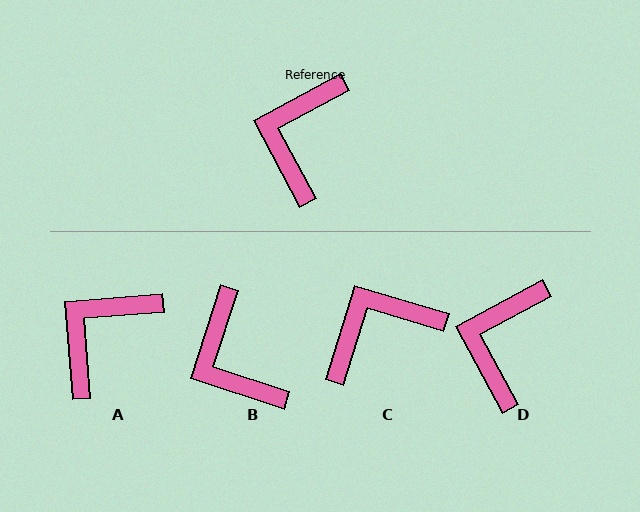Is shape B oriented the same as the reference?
No, it is off by about 44 degrees.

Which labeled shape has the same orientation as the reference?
D.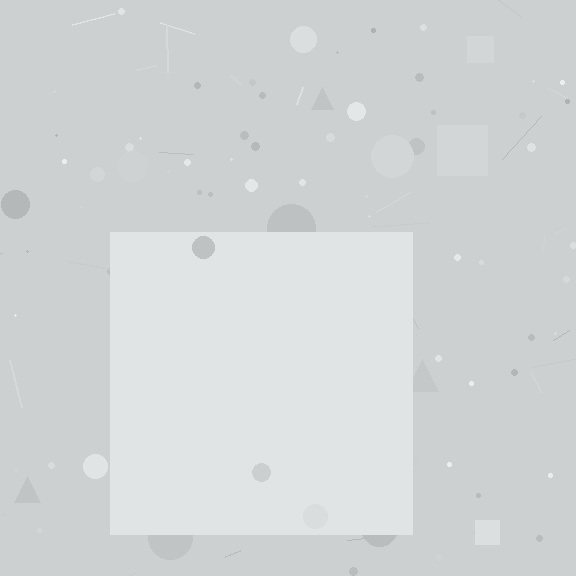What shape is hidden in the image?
A square is hidden in the image.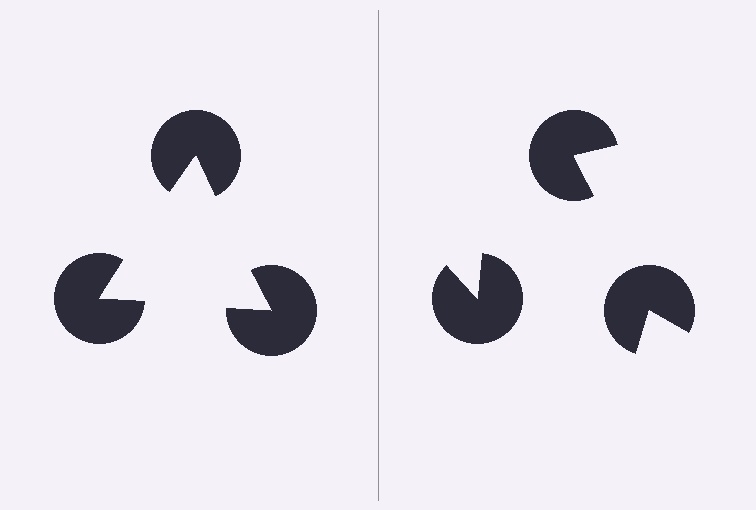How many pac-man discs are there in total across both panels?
6 — 3 on each side.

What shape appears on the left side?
An illusory triangle.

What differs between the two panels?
The pac-man discs are positioned identically on both sides; only the wedge orientations differ. On the left they align to a triangle; on the right they are misaligned.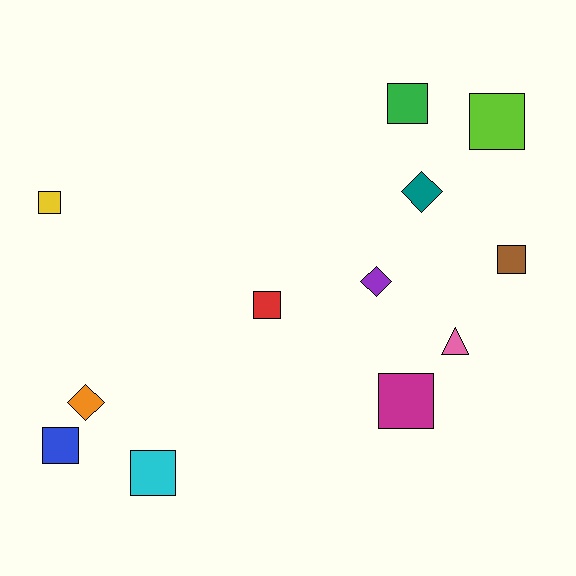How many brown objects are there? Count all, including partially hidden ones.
There is 1 brown object.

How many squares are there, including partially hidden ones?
There are 8 squares.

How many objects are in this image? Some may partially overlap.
There are 12 objects.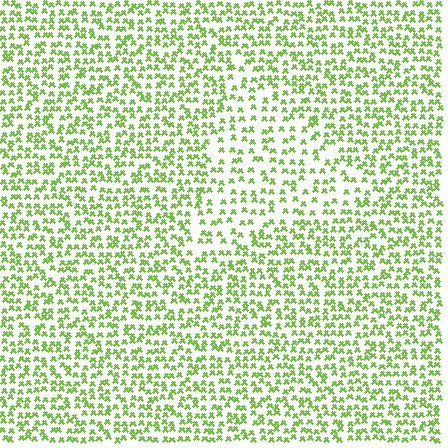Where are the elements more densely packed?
The elements are more densely packed outside the triangle boundary.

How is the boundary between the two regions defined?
The boundary is defined by a change in element density (approximately 1.6x ratio). All elements are the same color, size, and shape.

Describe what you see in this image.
The image contains small lime elements arranged at two different densities. A triangle-shaped region is visible where the elements are less densely packed than the surrounding area.